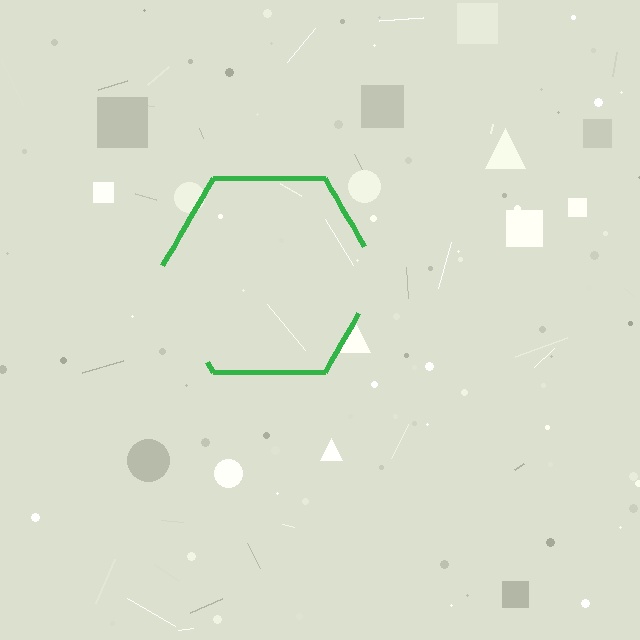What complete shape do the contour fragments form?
The contour fragments form a hexagon.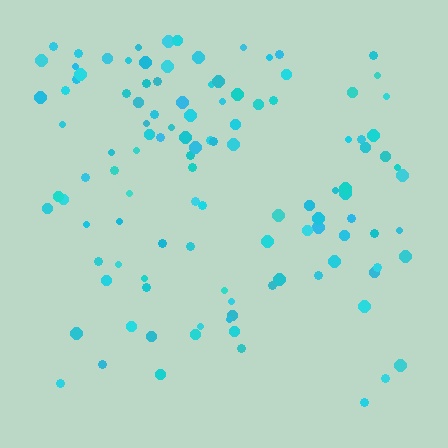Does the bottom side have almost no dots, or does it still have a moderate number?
Still a moderate number, just noticeably fewer than the top.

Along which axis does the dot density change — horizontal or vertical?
Vertical.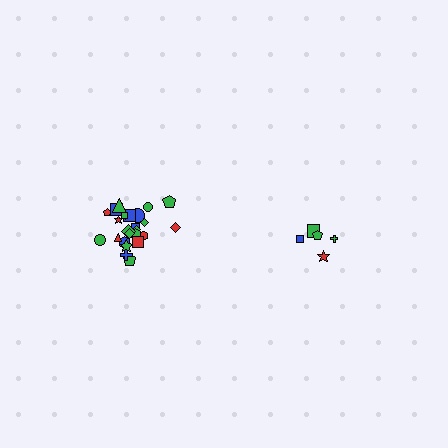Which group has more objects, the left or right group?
The left group.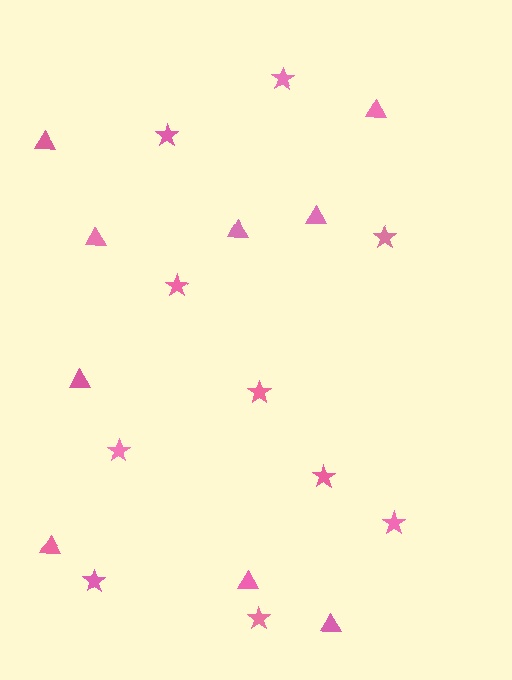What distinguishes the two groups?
There are 2 groups: one group of stars (10) and one group of triangles (9).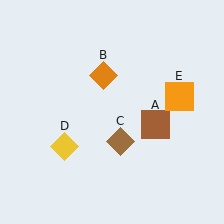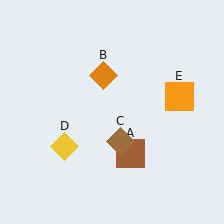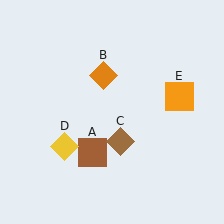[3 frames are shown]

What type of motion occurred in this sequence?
The brown square (object A) rotated clockwise around the center of the scene.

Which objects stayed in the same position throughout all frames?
Orange diamond (object B) and brown diamond (object C) and yellow diamond (object D) and orange square (object E) remained stationary.